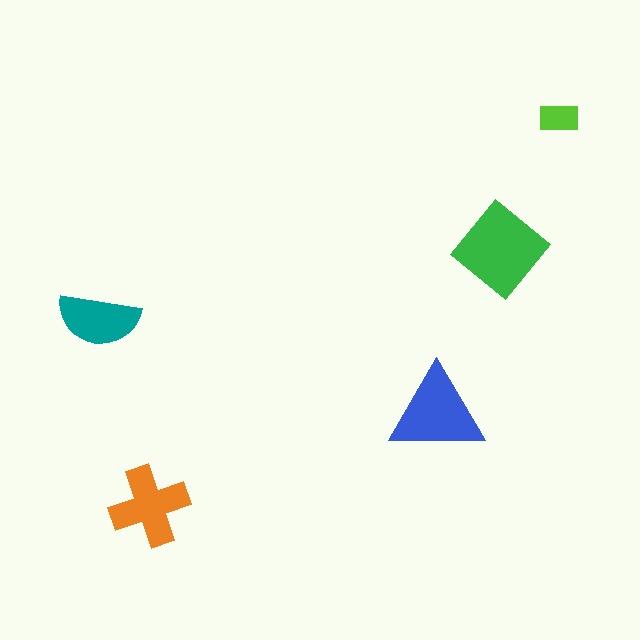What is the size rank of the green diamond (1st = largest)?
1st.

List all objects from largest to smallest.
The green diamond, the blue triangle, the orange cross, the teal semicircle, the lime rectangle.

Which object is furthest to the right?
The lime rectangle is rightmost.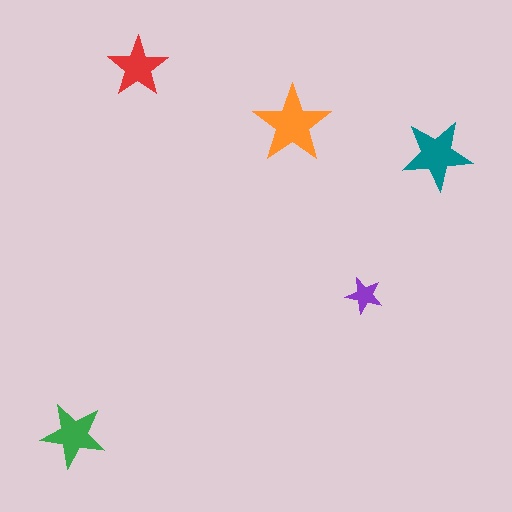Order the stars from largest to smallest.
the orange one, the teal one, the green one, the red one, the purple one.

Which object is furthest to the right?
The teal star is rightmost.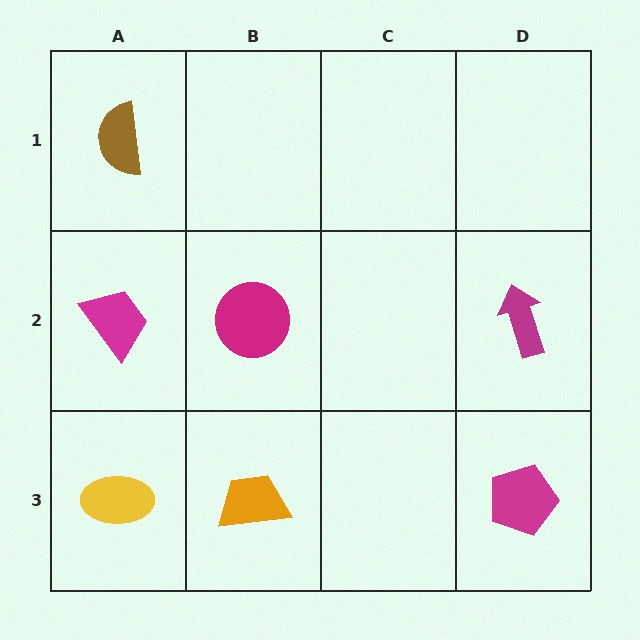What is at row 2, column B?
A magenta circle.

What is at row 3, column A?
A yellow ellipse.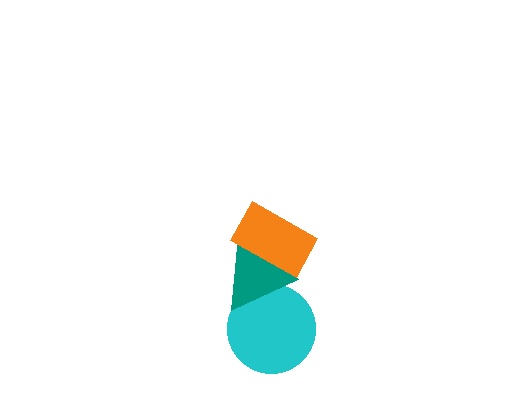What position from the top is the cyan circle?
The cyan circle is 3rd from the top.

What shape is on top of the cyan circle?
The teal triangle is on top of the cyan circle.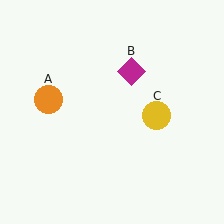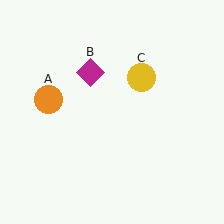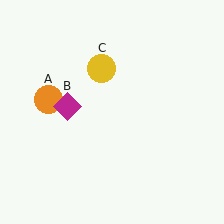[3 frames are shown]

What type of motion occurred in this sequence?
The magenta diamond (object B), yellow circle (object C) rotated counterclockwise around the center of the scene.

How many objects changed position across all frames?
2 objects changed position: magenta diamond (object B), yellow circle (object C).